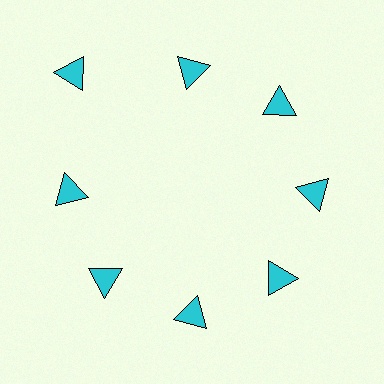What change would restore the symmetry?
The symmetry would be restored by moving it inward, back onto the ring so that all 8 triangles sit at equal angles and equal distance from the center.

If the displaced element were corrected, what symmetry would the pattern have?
It would have 8-fold rotational symmetry — the pattern would map onto itself every 45 degrees.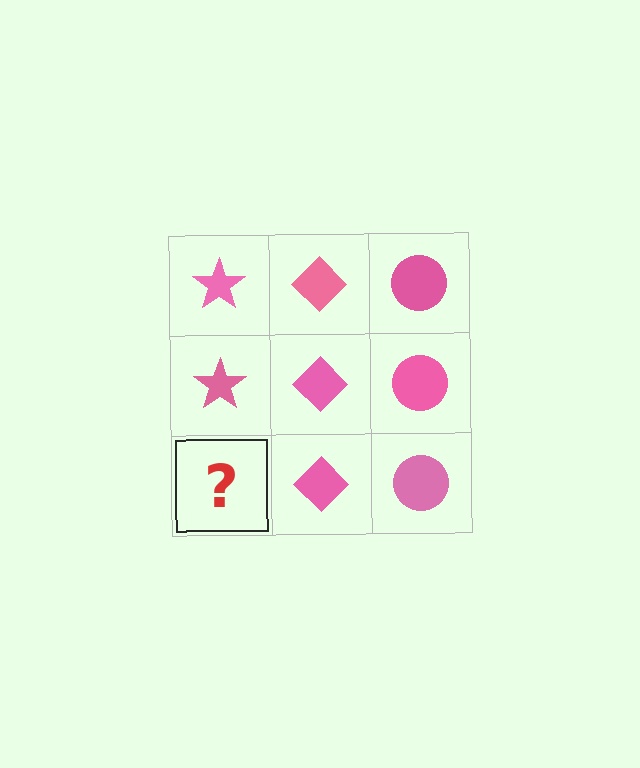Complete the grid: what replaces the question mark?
The question mark should be replaced with a pink star.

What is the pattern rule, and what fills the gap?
The rule is that each column has a consistent shape. The gap should be filled with a pink star.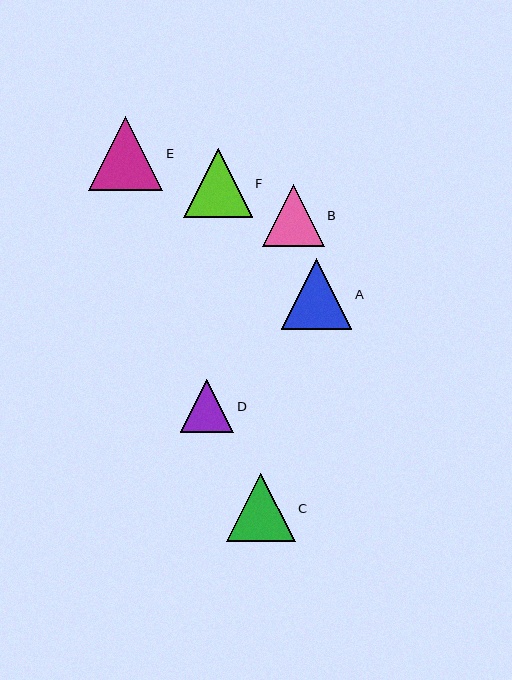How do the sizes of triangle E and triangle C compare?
Triangle E and triangle C are approximately the same size.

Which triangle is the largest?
Triangle E is the largest with a size of approximately 74 pixels.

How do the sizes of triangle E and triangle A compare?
Triangle E and triangle A are approximately the same size.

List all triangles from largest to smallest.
From largest to smallest: E, A, C, F, B, D.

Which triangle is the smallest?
Triangle D is the smallest with a size of approximately 53 pixels.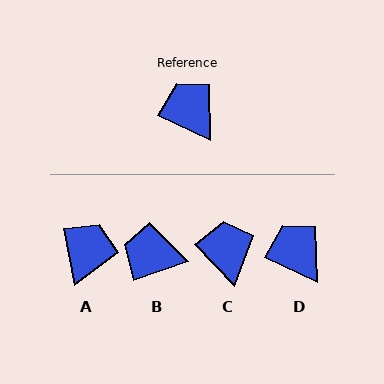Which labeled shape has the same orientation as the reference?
D.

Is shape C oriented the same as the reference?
No, it is off by about 22 degrees.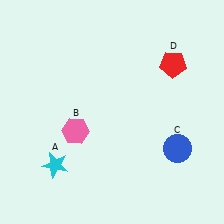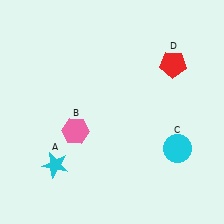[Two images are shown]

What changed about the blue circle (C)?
In Image 1, C is blue. In Image 2, it changed to cyan.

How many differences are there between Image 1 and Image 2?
There is 1 difference between the two images.